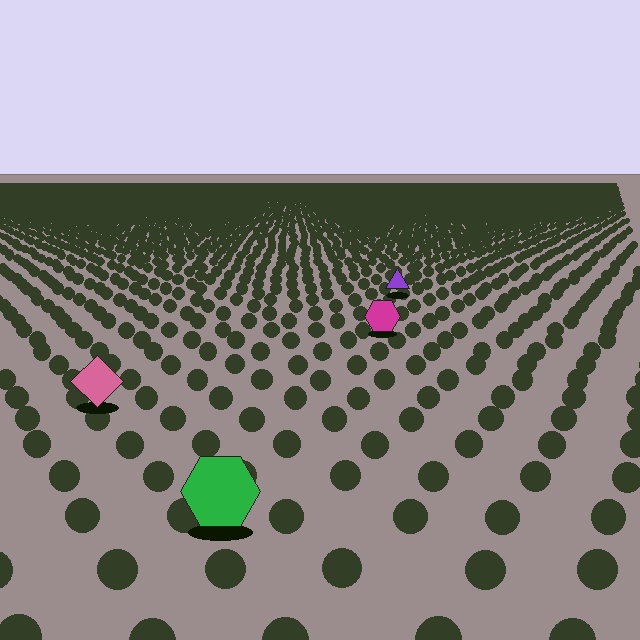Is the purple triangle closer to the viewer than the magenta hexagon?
No. The magenta hexagon is closer — you can tell from the texture gradient: the ground texture is coarser near it.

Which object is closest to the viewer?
The green hexagon is closest. The texture marks near it are larger and more spread out.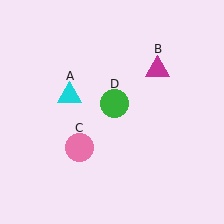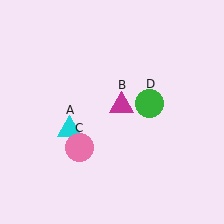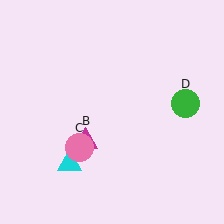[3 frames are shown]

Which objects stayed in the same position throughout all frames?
Pink circle (object C) remained stationary.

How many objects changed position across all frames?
3 objects changed position: cyan triangle (object A), magenta triangle (object B), green circle (object D).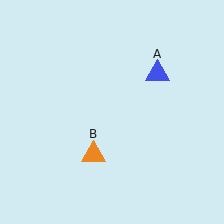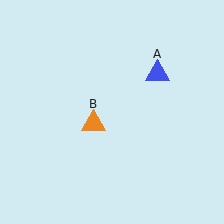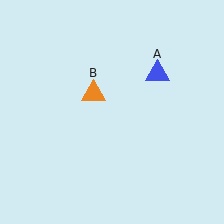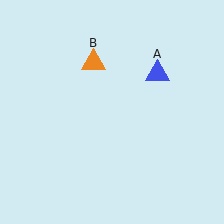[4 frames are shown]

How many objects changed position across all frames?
1 object changed position: orange triangle (object B).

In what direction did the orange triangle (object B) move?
The orange triangle (object B) moved up.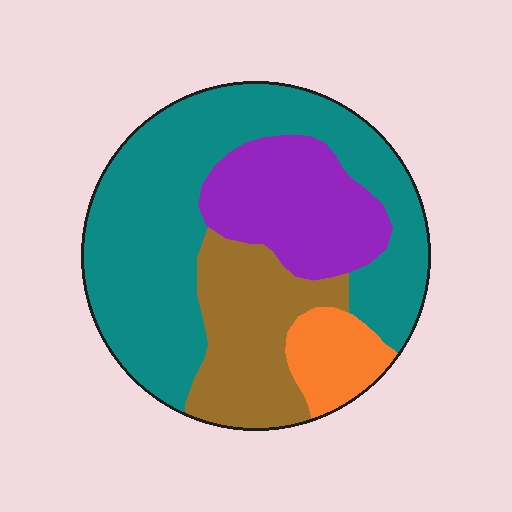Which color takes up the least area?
Orange, at roughly 10%.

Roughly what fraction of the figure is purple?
Purple covers 20% of the figure.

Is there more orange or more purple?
Purple.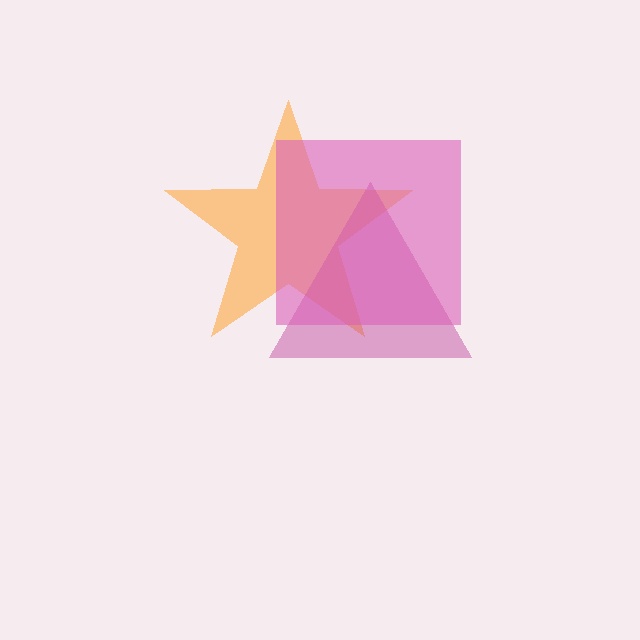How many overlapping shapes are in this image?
There are 3 overlapping shapes in the image.